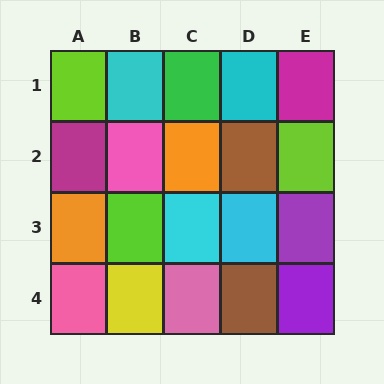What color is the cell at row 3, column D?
Cyan.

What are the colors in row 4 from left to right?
Pink, yellow, pink, brown, purple.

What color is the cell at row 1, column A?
Lime.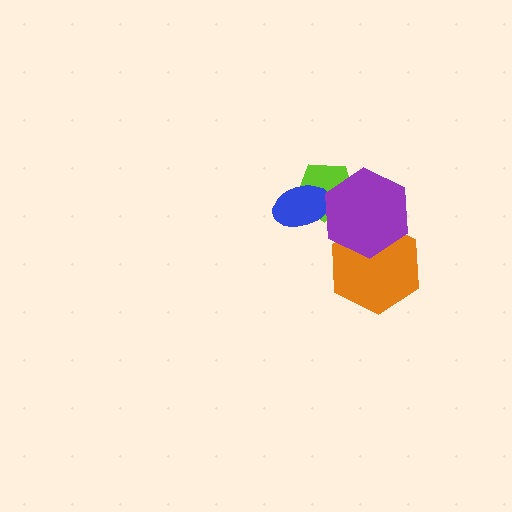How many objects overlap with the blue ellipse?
2 objects overlap with the blue ellipse.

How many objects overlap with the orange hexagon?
1 object overlaps with the orange hexagon.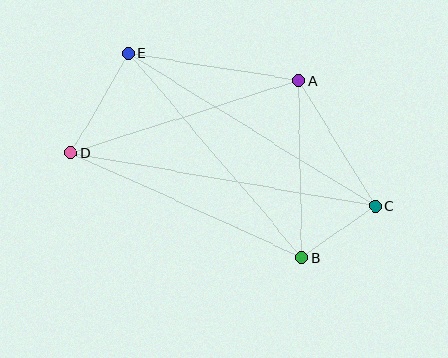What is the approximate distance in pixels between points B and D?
The distance between B and D is approximately 254 pixels.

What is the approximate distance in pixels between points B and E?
The distance between B and E is approximately 268 pixels.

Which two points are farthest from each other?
Points C and D are farthest from each other.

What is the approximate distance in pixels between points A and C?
The distance between A and C is approximately 146 pixels.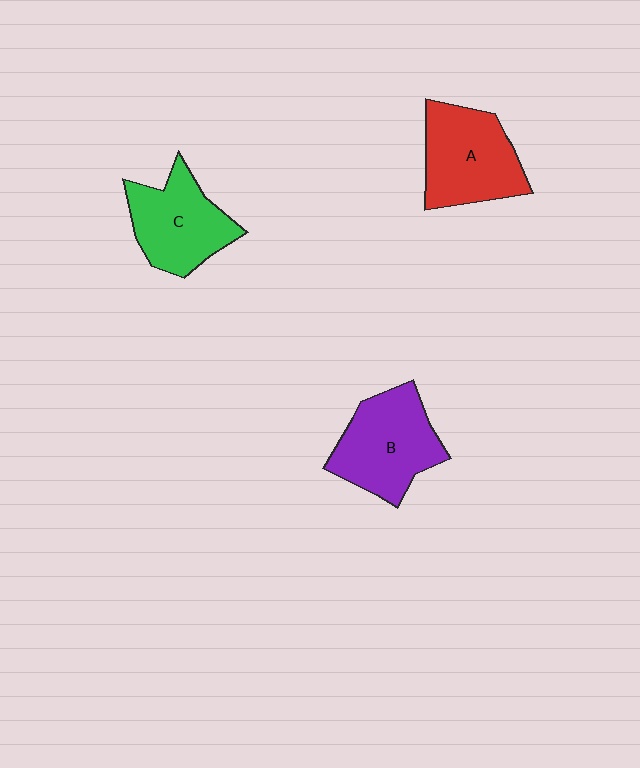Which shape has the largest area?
Shape B (purple).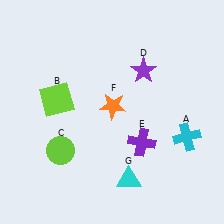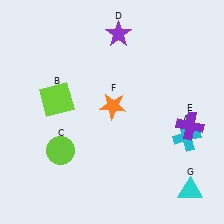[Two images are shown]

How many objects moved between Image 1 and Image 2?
3 objects moved between the two images.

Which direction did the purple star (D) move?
The purple star (D) moved up.